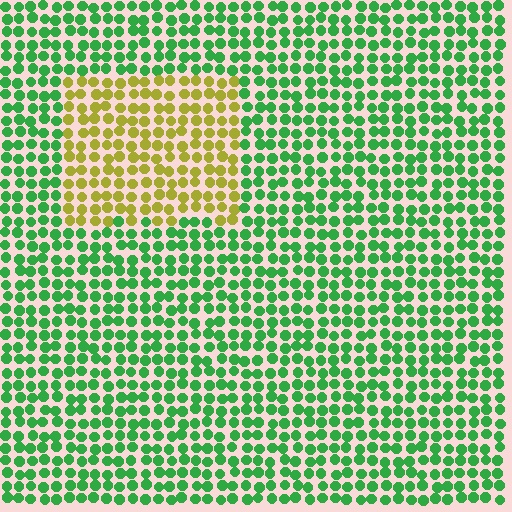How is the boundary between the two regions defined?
The boundary is defined purely by a slight shift in hue (about 66 degrees). Spacing, size, and orientation are identical on both sides.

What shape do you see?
I see a rectangle.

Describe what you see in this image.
The image is filled with small green elements in a uniform arrangement. A rectangle-shaped region is visible where the elements are tinted to a slightly different hue, forming a subtle color boundary.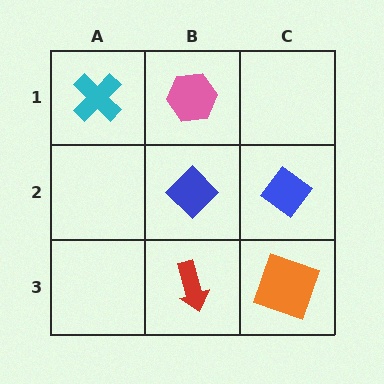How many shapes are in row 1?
2 shapes.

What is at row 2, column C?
A blue diamond.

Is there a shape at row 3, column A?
No, that cell is empty.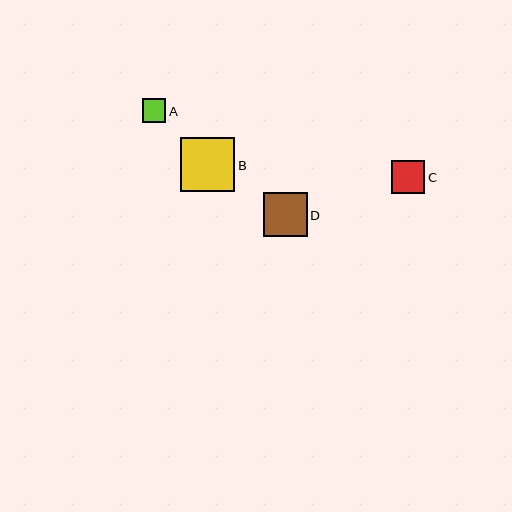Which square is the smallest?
Square A is the smallest with a size of approximately 23 pixels.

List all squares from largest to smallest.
From largest to smallest: B, D, C, A.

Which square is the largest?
Square B is the largest with a size of approximately 54 pixels.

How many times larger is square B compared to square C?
Square B is approximately 1.6 times the size of square C.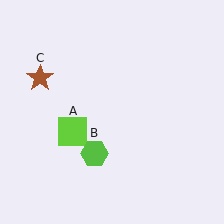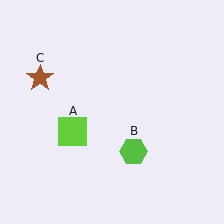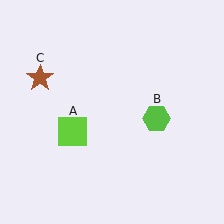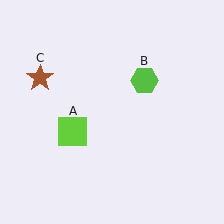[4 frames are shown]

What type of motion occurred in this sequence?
The lime hexagon (object B) rotated counterclockwise around the center of the scene.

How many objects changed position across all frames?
1 object changed position: lime hexagon (object B).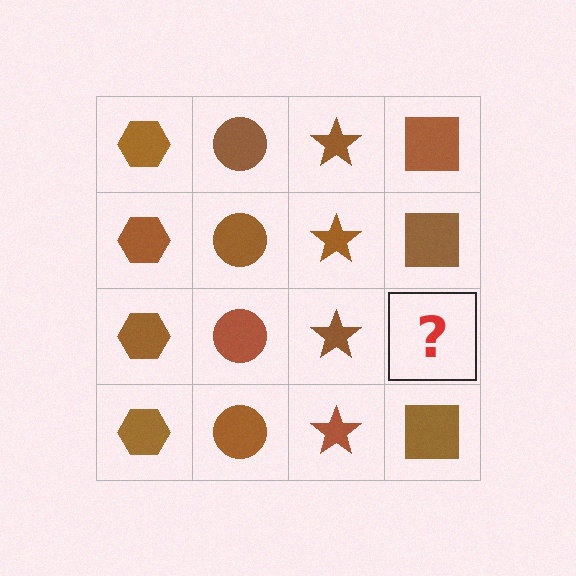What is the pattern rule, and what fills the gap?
The rule is that each column has a consistent shape. The gap should be filled with a brown square.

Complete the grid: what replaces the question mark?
The question mark should be replaced with a brown square.